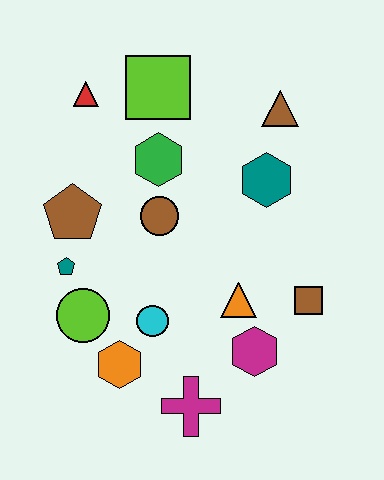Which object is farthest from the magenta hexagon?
The red triangle is farthest from the magenta hexagon.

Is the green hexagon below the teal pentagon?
No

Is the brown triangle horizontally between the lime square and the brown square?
Yes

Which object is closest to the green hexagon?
The brown circle is closest to the green hexagon.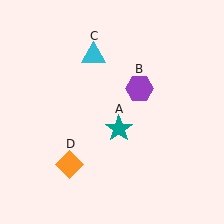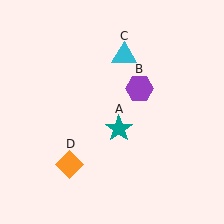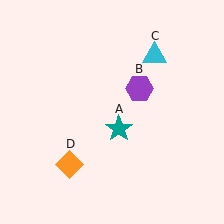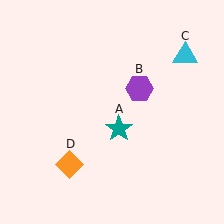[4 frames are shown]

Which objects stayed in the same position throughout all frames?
Teal star (object A) and purple hexagon (object B) and orange diamond (object D) remained stationary.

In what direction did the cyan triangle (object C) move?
The cyan triangle (object C) moved right.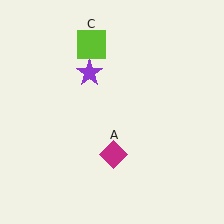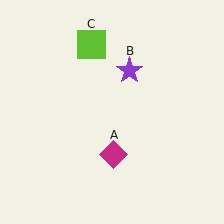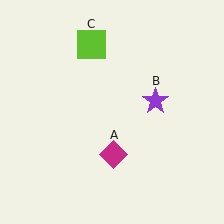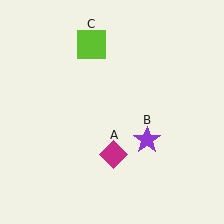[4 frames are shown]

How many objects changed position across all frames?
1 object changed position: purple star (object B).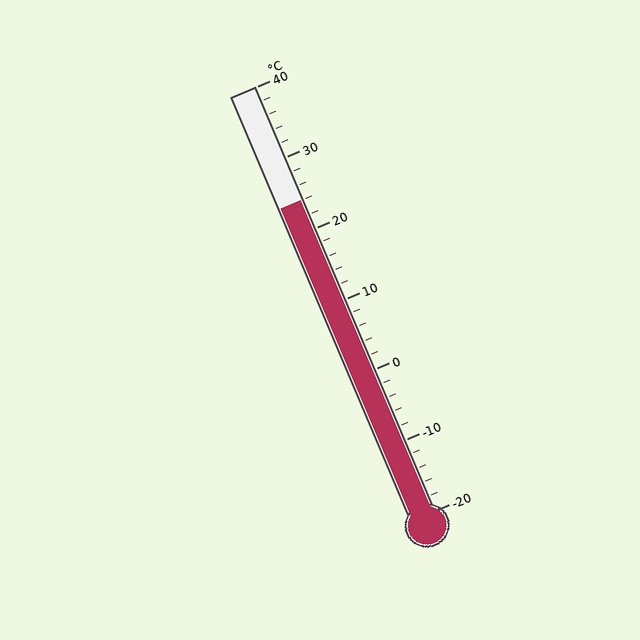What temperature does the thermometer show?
The thermometer shows approximately 24°C.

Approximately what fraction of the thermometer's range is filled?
The thermometer is filled to approximately 75% of its range.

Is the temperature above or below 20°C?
The temperature is above 20°C.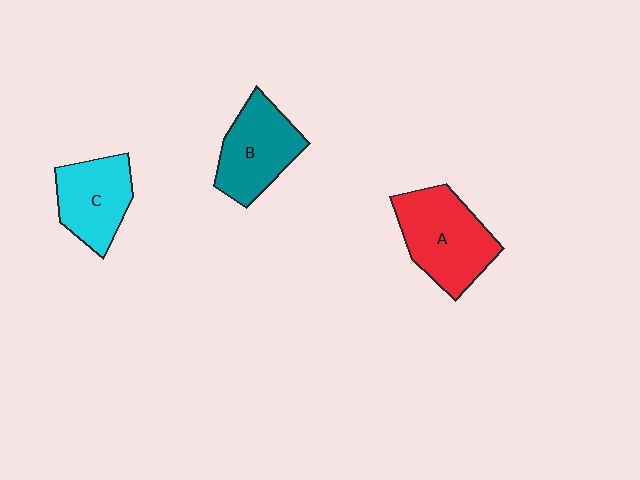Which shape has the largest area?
Shape A (red).